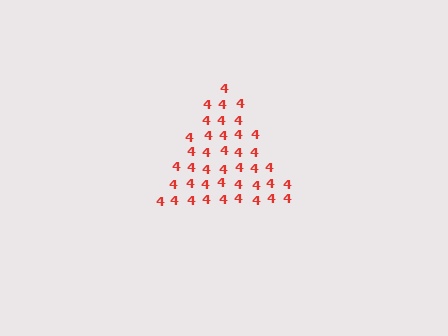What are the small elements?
The small elements are digit 4's.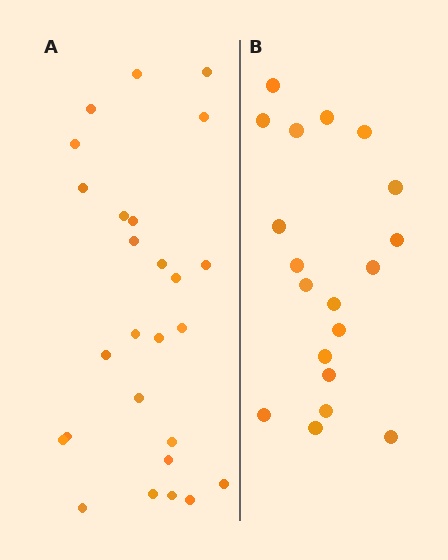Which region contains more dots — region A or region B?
Region A (the left region) has more dots.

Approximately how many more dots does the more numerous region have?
Region A has roughly 8 or so more dots than region B.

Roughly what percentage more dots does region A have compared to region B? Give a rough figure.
About 35% more.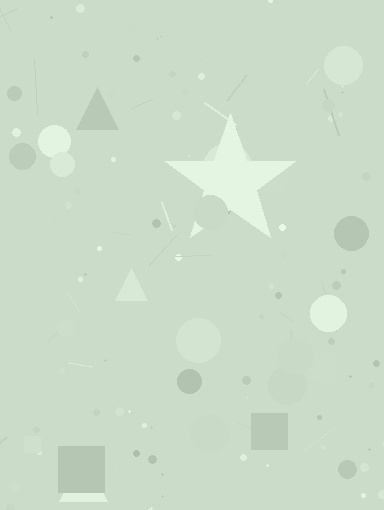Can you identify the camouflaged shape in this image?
The camouflaged shape is a star.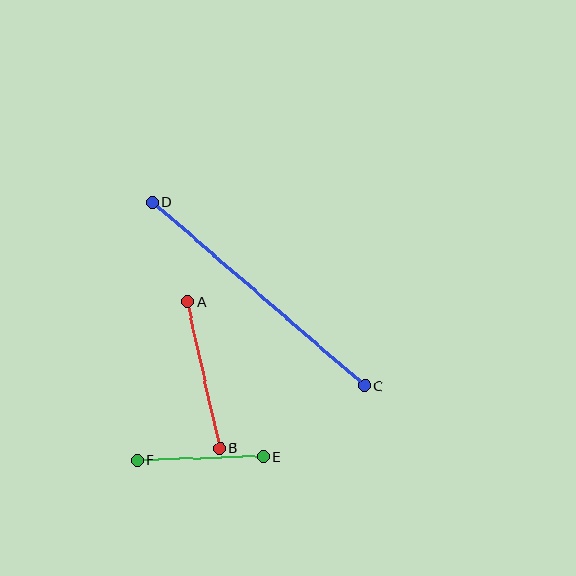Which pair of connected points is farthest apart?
Points C and D are farthest apart.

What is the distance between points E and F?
The distance is approximately 126 pixels.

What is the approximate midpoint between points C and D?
The midpoint is at approximately (259, 294) pixels.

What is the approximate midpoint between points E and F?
The midpoint is at approximately (201, 458) pixels.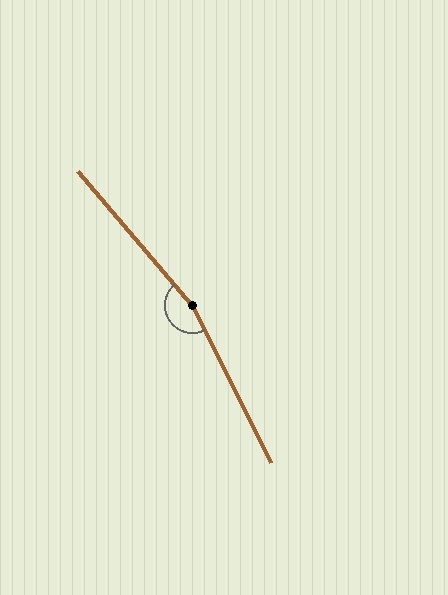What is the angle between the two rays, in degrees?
Approximately 166 degrees.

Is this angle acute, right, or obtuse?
It is obtuse.